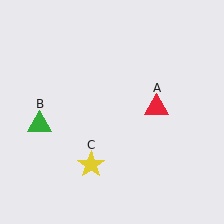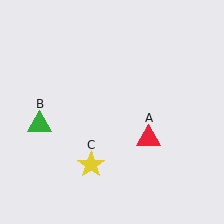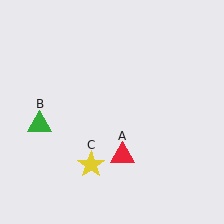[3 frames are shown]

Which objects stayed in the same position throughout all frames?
Green triangle (object B) and yellow star (object C) remained stationary.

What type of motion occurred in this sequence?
The red triangle (object A) rotated clockwise around the center of the scene.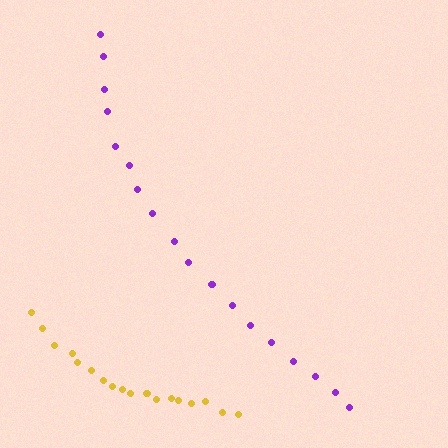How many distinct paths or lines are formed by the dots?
There are 2 distinct paths.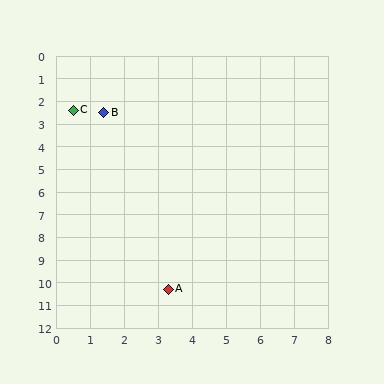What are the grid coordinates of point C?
Point C is at approximately (0.5, 2.4).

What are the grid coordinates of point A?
Point A is at approximately (3.3, 10.3).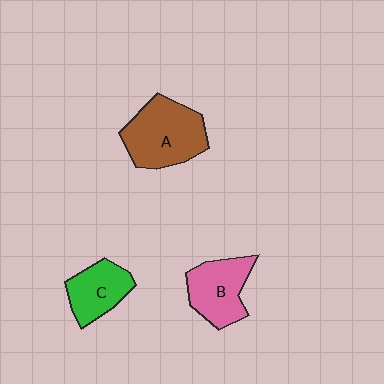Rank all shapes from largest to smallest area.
From largest to smallest: A (brown), B (pink), C (green).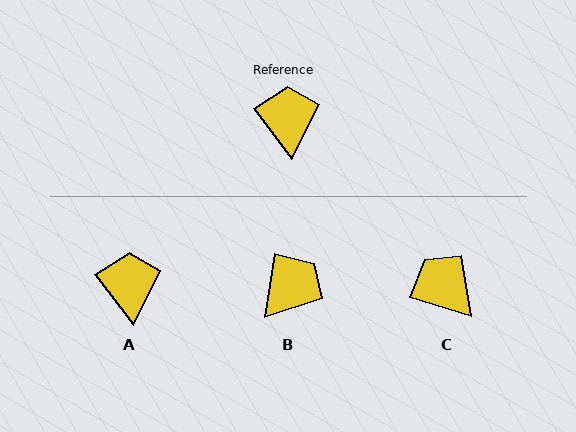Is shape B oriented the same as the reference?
No, it is off by about 46 degrees.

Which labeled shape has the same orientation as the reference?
A.